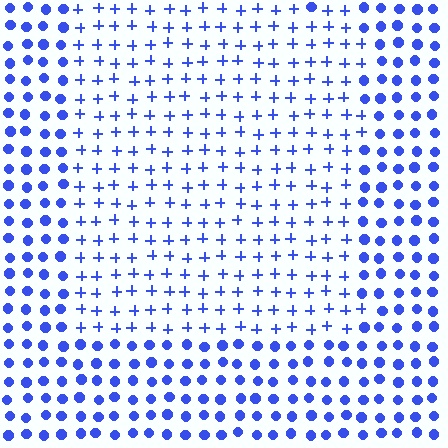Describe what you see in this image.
The image is filled with small blue elements arranged in a uniform grid. A rectangle-shaped region contains plus signs, while the surrounding area contains circles. The boundary is defined purely by the change in element shape.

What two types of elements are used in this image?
The image uses plus signs inside the rectangle region and circles outside it.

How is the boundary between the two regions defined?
The boundary is defined by a change in element shape: plus signs inside vs. circles outside. All elements share the same color and spacing.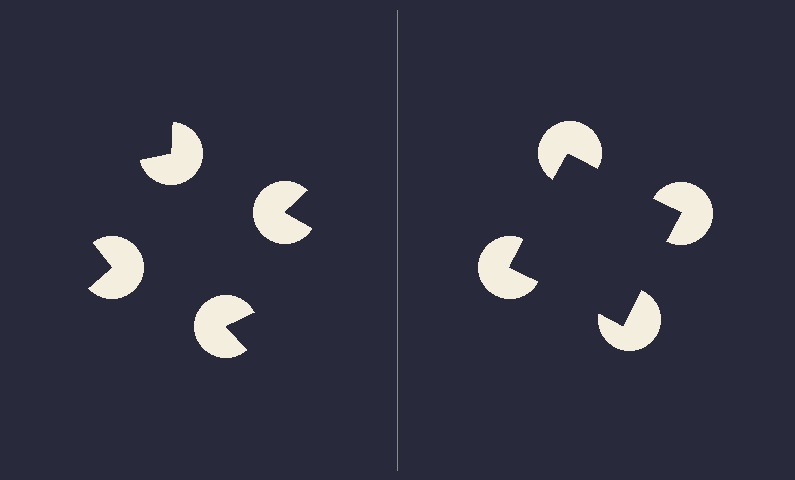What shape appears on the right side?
An illusory square.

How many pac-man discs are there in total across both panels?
8 — 4 on each side.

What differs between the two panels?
The pac-man discs are positioned identically on both sides; only the wedge orientations differ. On the right they align to a square; on the left they are misaligned.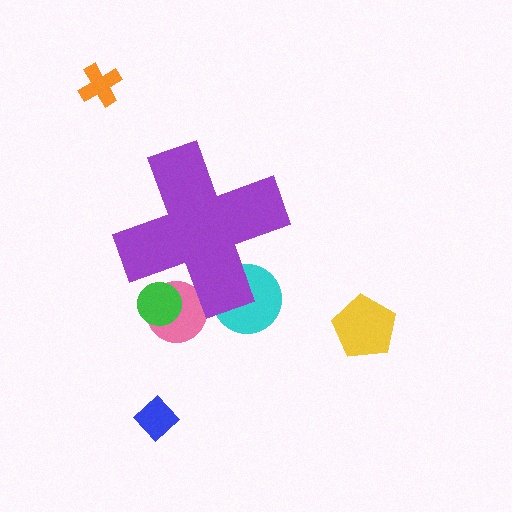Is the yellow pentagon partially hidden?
No, the yellow pentagon is fully visible.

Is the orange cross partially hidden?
No, the orange cross is fully visible.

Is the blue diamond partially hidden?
No, the blue diamond is fully visible.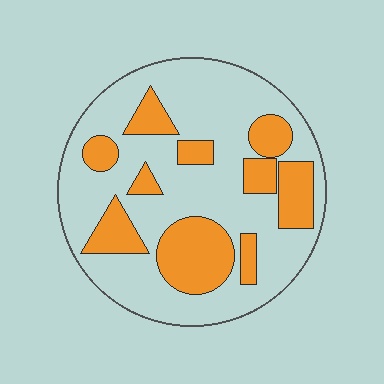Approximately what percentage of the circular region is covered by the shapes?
Approximately 30%.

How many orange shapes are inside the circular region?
10.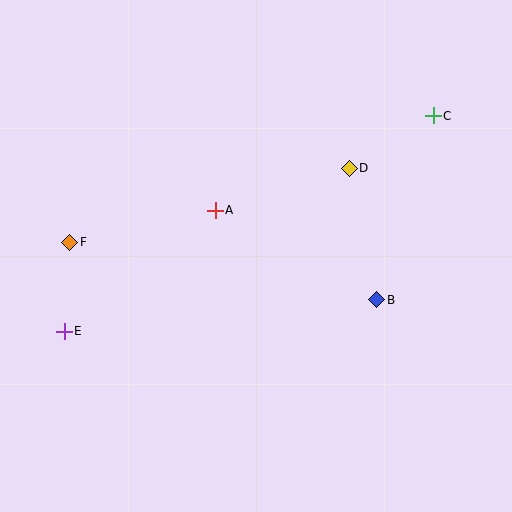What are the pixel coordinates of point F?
Point F is at (70, 242).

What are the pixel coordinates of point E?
Point E is at (64, 331).